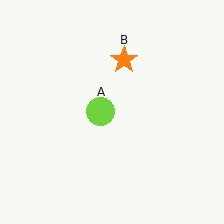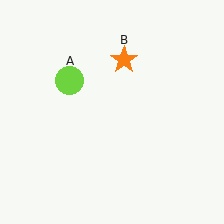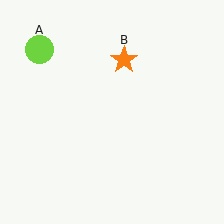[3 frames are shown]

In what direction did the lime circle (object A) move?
The lime circle (object A) moved up and to the left.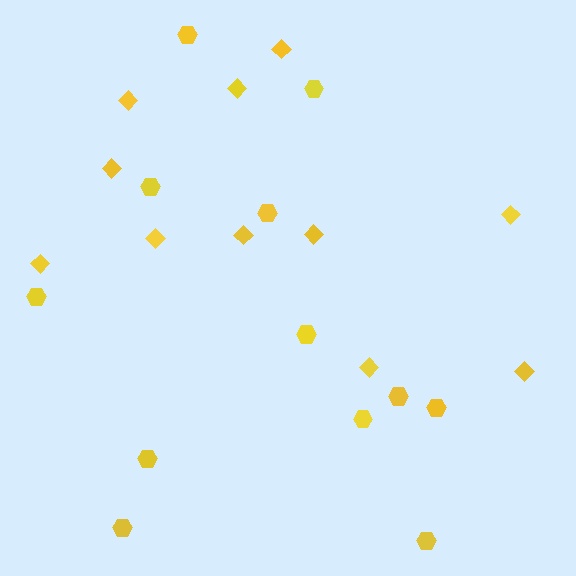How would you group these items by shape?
There are 2 groups: one group of diamonds (11) and one group of hexagons (12).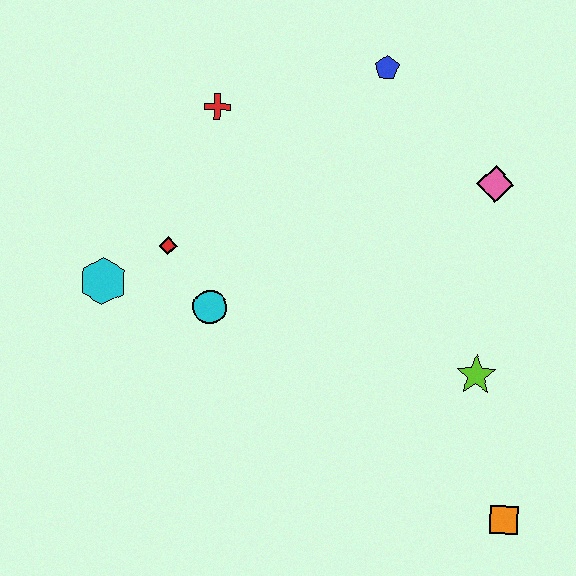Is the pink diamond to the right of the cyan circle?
Yes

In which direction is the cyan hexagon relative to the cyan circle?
The cyan hexagon is to the left of the cyan circle.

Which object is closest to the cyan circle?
The red diamond is closest to the cyan circle.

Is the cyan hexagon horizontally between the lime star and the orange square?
No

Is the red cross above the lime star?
Yes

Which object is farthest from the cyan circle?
The orange square is farthest from the cyan circle.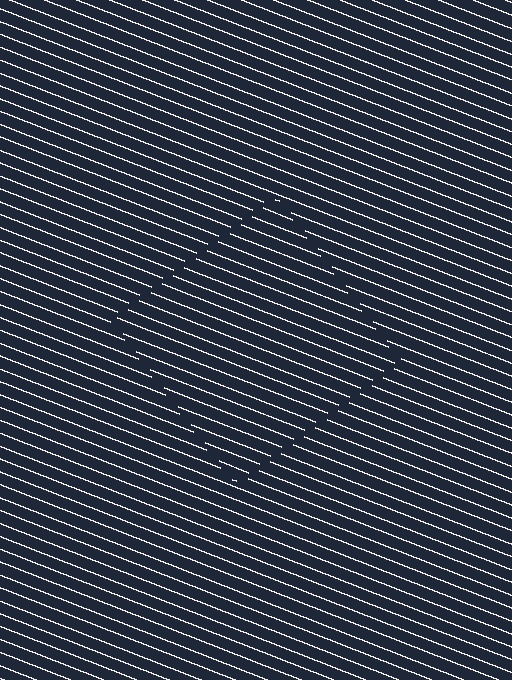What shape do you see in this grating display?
An illusory square. The interior of the shape contains the same grating, shifted by half a period — the contour is defined by the phase discontinuity where line-ends from the inner and outer gratings abut.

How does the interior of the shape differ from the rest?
The interior of the shape contains the same grating, shifted by half a period — the contour is defined by the phase discontinuity where line-ends from the inner and outer gratings abut.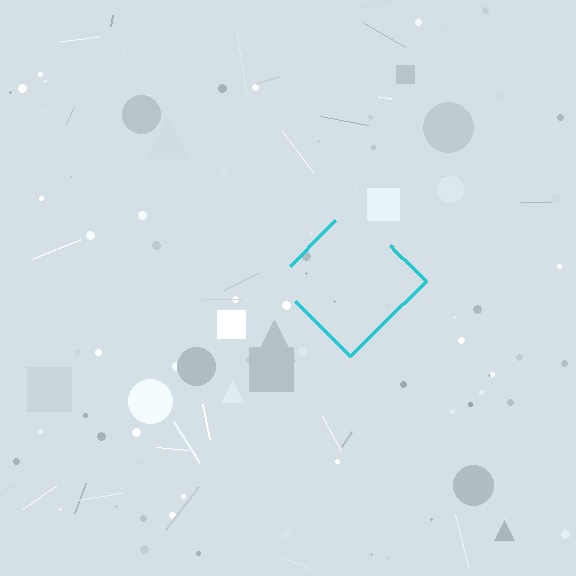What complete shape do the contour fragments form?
The contour fragments form a diamond.